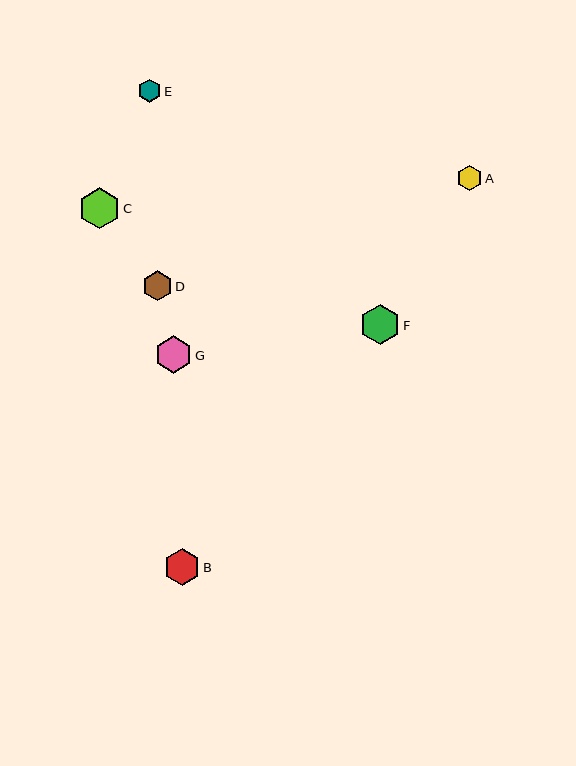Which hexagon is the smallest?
Hexagon E is the smallest with a size of approximately 23 pixels.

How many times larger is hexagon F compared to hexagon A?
Hexagon F is approximately 1.6 times the size of hexagon A.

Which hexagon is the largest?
Hexagon C is the largest with a size of approximately 41 pixels.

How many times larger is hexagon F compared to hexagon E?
Hexagon F is approximately 1.8 times the size of hexagon E.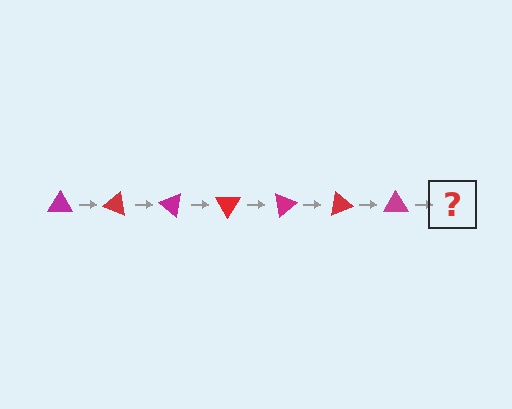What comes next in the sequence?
The next element should be a red triangle, rotated 140 degrees from the start.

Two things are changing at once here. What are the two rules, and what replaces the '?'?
The two rules are that it rotates 20 degrees each step and the color cycles through magenta and red. The '?' should be a red triangle, rotated 140 degrees from the start.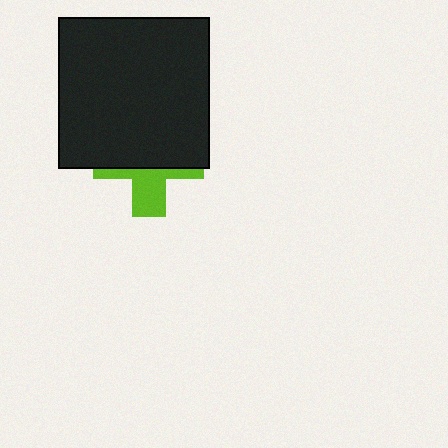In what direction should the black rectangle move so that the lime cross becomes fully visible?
The black rectangle should move up. That is the shortest direction to clear the overlap and leave the lime cross fully visible.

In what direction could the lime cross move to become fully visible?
The lime cross could move down. That would shift it out from behind the black rectangle entirely.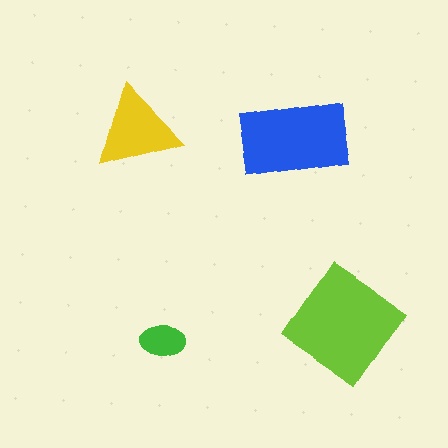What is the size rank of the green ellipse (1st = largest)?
4th.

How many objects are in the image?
There are 4 objects in the image.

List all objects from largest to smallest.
The lime diamond, the blue rectangle, the yellow triangle, the green ellipse.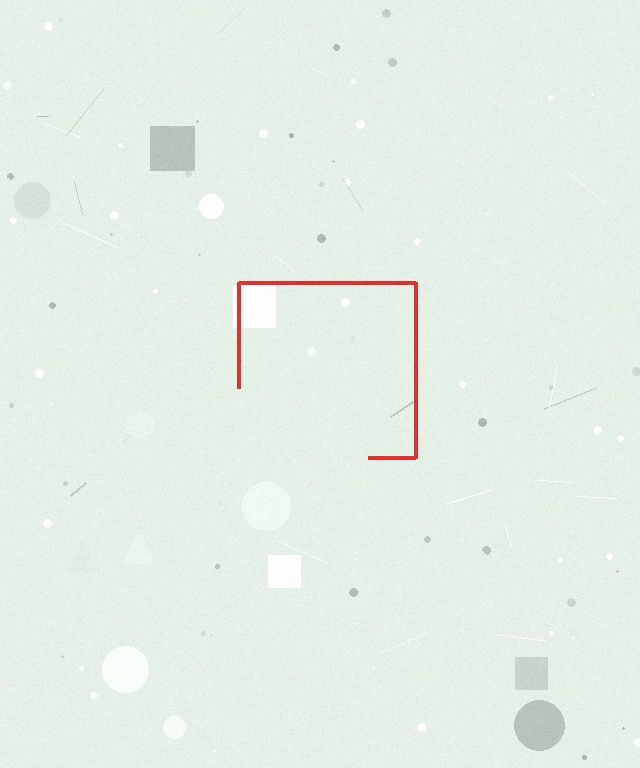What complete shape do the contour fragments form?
The contour fragments form a square.